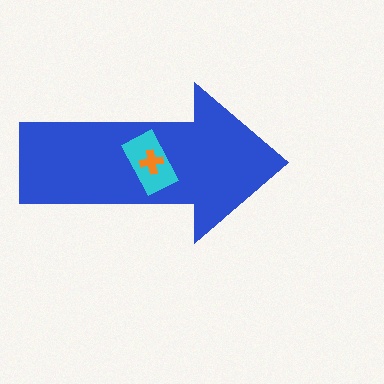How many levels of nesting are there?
3.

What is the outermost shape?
The blue arrow.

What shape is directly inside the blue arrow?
The cyan rectangle.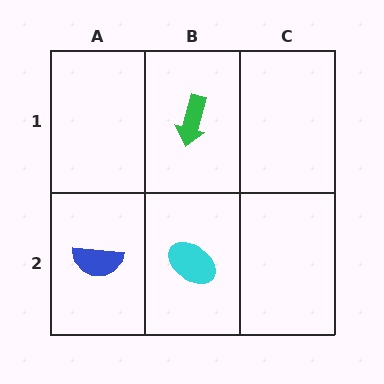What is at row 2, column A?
A blue semicircle.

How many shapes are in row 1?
1 shape.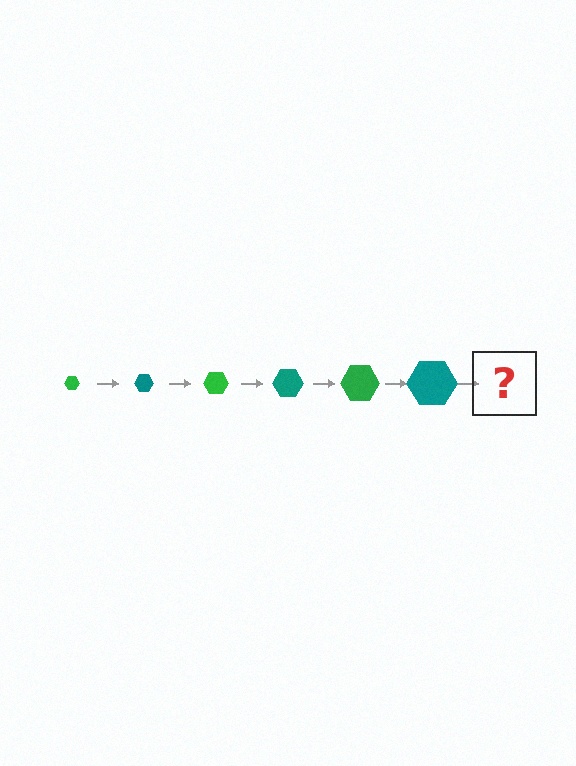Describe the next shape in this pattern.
It should be a green hexagon, larger than the previous one.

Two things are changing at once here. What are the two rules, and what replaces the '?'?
The two rules are that the hexagon grows larger each step and the color cycles through green and teal. The '?' should be a green hexagon, larger than the previous one.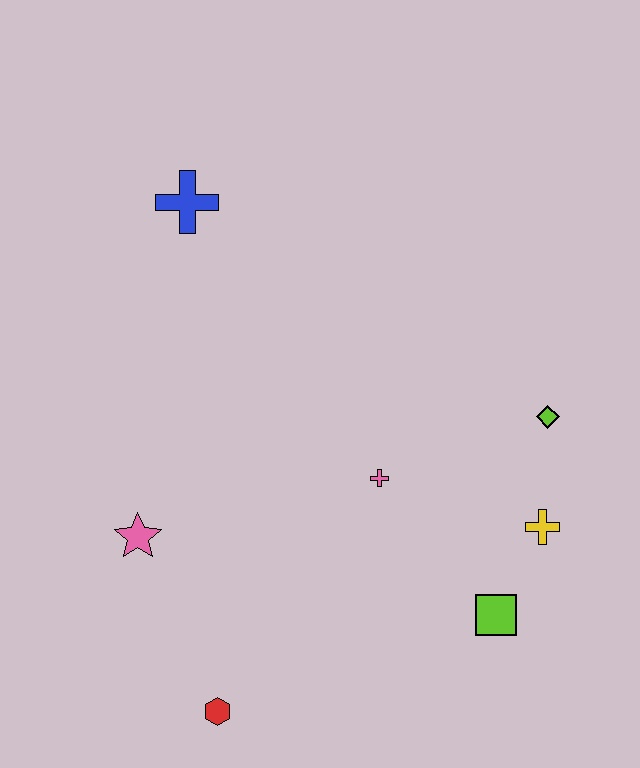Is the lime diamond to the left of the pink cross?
No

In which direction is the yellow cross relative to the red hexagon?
The yellow cross is to the right of the red hexagon.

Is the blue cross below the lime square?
No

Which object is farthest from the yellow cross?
The blue cross is farthest from the yellow cross.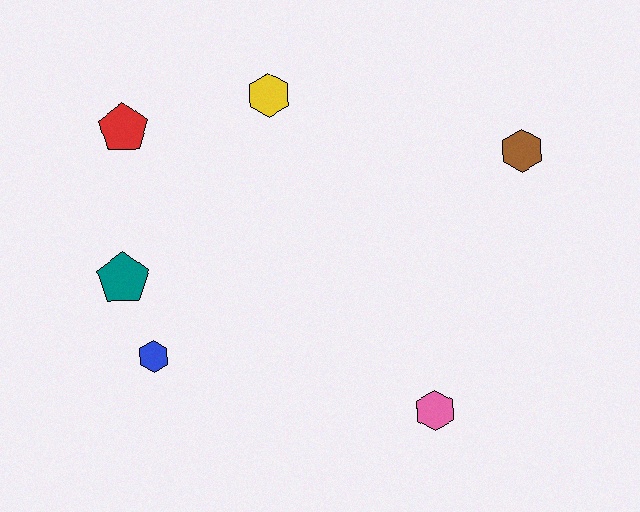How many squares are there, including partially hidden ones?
There are no squares.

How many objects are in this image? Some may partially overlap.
There are 6 objects.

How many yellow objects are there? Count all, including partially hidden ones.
There is 1 yellow object.